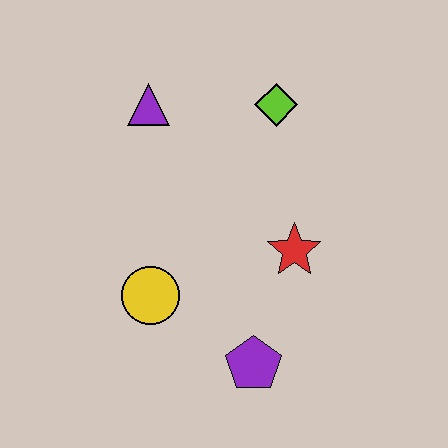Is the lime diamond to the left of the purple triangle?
No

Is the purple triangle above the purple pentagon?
Yes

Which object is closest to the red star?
The purple pentagon is closest to the red star.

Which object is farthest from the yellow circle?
The lime diamond is farthest from the yellow circle.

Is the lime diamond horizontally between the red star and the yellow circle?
Yes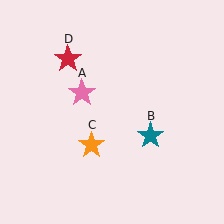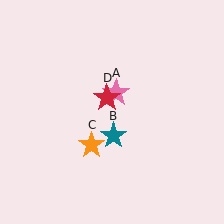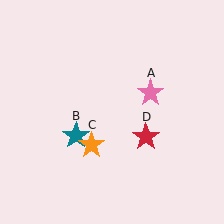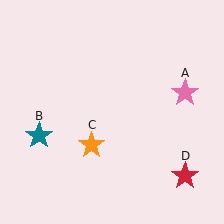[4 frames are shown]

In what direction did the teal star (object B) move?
The teal star (object B) moved left.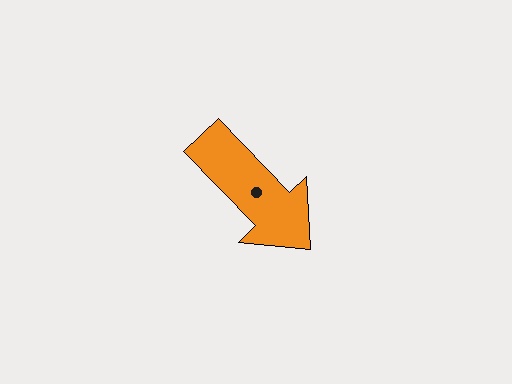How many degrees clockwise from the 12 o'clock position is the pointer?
Approximately 136 degrees.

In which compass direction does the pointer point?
Southeast.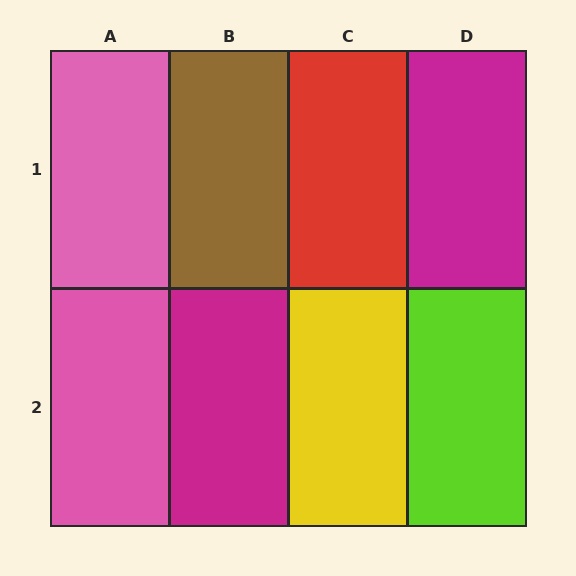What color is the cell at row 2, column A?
Pink.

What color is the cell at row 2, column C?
Yellow.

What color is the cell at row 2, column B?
Magenta.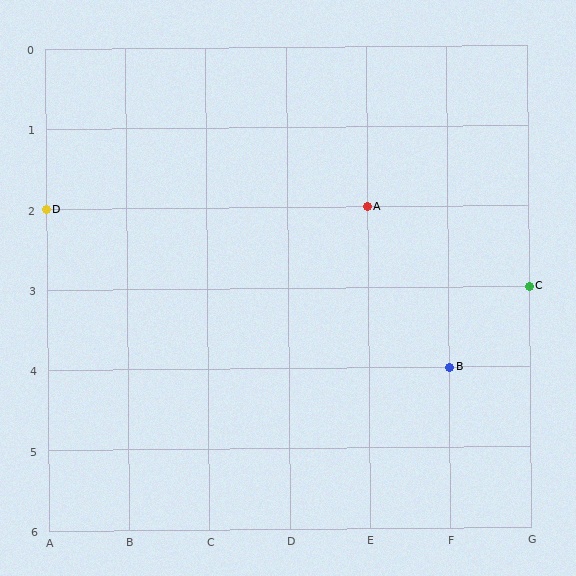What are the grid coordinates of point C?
Point C is at grid coordinates (G, 3).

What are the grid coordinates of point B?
Point B is at grid coordinates (F, 4).